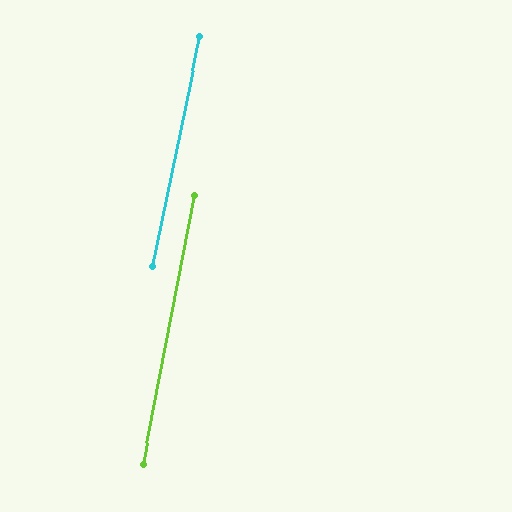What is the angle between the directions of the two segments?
Approximately 1 degree.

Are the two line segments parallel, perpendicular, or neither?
Parallel — their directions differ by only 0.9°.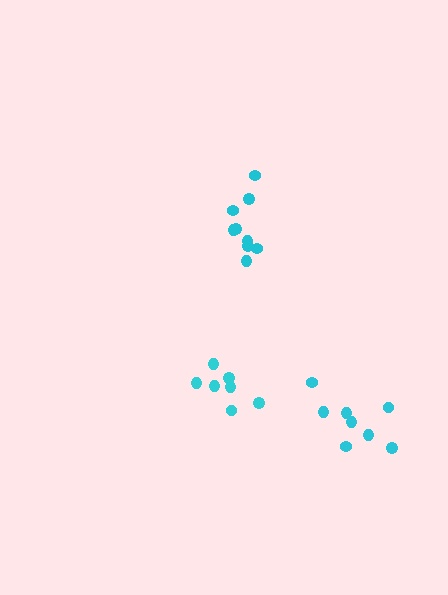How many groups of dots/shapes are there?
There are 3 groups.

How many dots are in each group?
Group 1: 7 dots, Group 2: 9 dots, Group 3: 8 dots (24 total).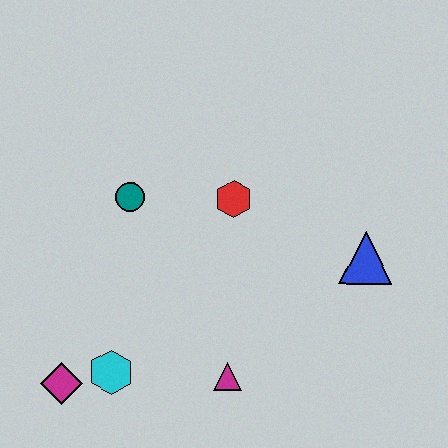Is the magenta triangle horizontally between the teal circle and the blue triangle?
Yes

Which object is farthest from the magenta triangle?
The teal circle is farthest from the magenta triangle.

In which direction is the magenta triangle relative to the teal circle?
The magenta triangle is below the teal circle.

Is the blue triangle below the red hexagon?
Yes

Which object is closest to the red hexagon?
The teal circle is closest to the red hexagon.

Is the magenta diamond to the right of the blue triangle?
No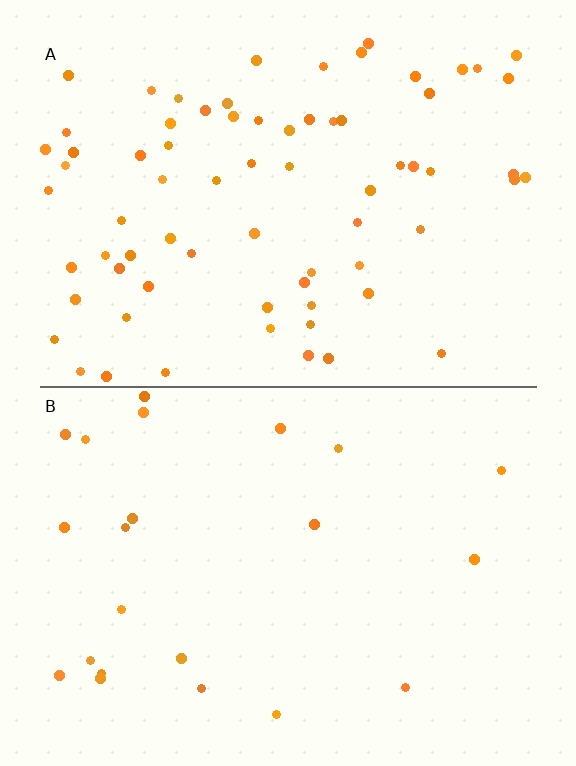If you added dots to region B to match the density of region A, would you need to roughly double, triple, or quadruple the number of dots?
Approximately triple.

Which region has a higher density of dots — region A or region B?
A (the top).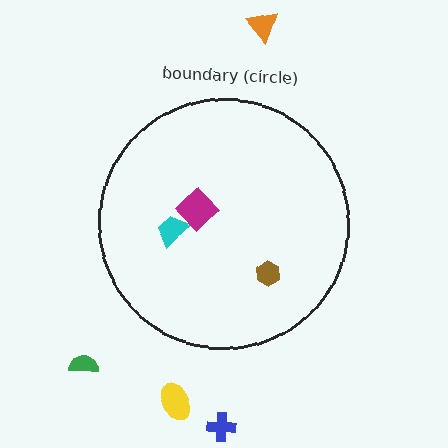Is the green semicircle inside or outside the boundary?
Outside.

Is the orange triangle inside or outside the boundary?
Outside.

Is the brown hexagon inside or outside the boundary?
Inside.